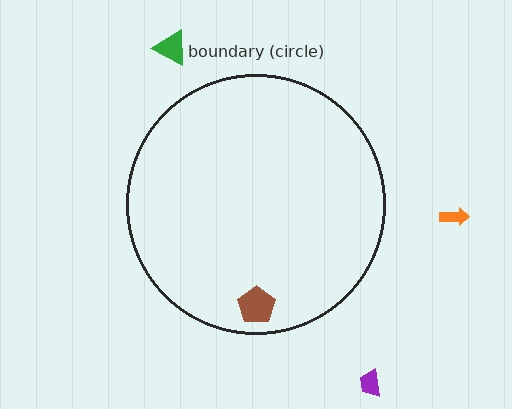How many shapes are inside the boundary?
1 inside, 3 outside.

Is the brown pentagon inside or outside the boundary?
Inside.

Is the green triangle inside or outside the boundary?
Outside.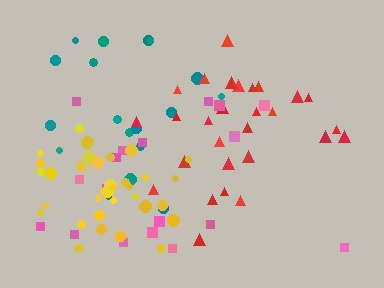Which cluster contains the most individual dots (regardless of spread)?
Yellow (34).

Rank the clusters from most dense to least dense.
yellow, red, teal, pink.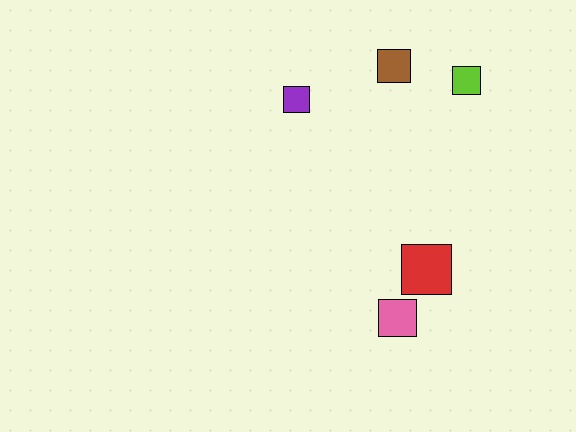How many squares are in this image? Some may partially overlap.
There are 5 squares.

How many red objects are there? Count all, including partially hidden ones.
There is 1 red object.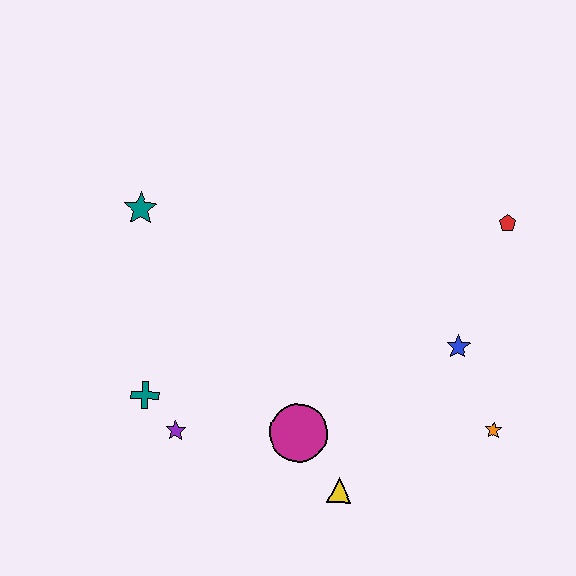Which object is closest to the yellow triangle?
The magenta circle is closest to the yellow triangle.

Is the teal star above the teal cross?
Yes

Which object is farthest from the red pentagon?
The teal cross is farthest from the red pentagon.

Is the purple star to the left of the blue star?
Yes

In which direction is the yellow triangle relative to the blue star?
The yellow triangle is below the blue star.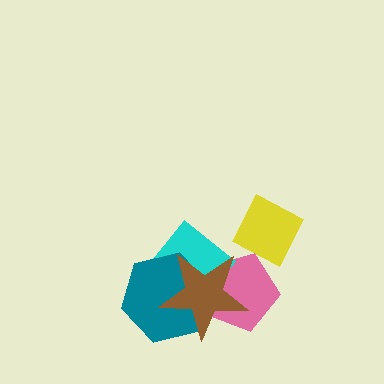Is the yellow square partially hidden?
No, no other shape covers it.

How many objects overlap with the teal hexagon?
3 objects overlap with the teal hexagon.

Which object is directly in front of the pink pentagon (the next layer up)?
The cyan diamond is directly in front of the pink pentagon.